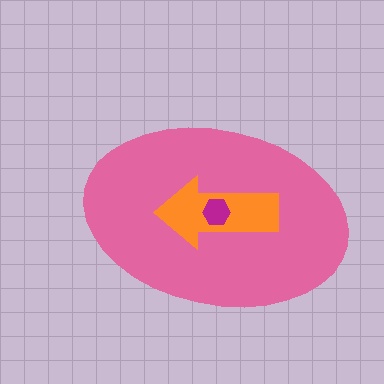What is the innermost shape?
The magenta hexagon.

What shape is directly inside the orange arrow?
The magenta hexagon.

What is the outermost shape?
The pink ellipse.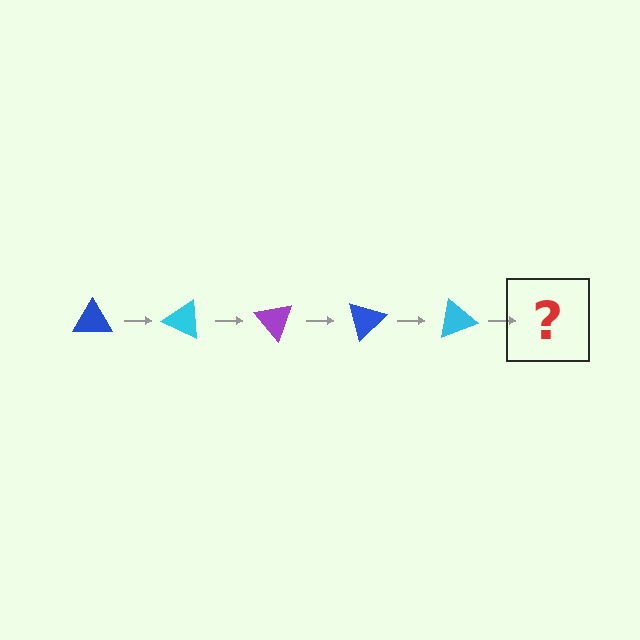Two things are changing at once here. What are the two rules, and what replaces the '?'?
The two rules are that it rotates 25 degrees each step and the color cycles through blue, cyan, and purple. The '?' should be a purple triangle, rotated 125 degrees from the start.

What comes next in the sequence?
The next element should be a purple triangle, rotated 125 degrees from the start.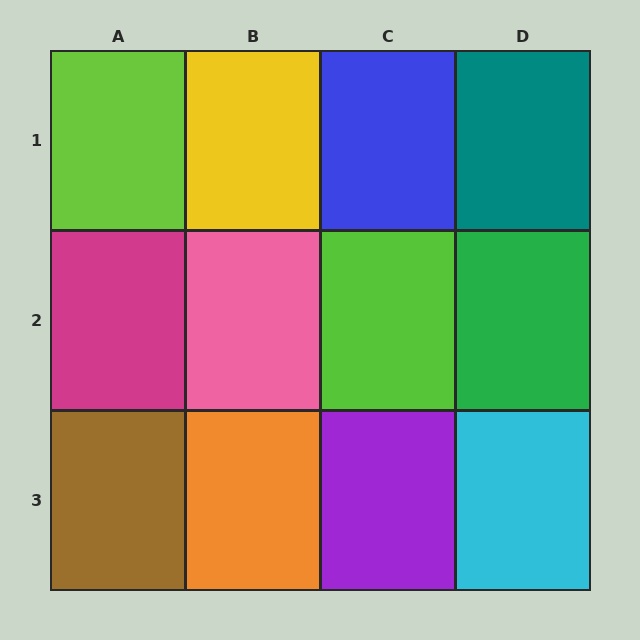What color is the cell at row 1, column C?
Blue.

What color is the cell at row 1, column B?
Yellow.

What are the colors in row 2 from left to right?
Magenta, pink, lime, green.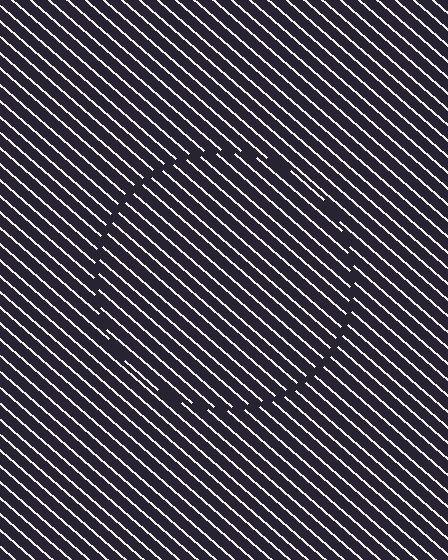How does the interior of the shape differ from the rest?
The interior of the shape contains the same grating, shifted by half a period — the contour is defined by the phase discontinuity where line-ends from the inner and outer gratings abut.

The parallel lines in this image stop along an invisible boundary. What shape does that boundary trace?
An illusory circle. The interior of the shape contains the same grating, shifted by half a period — the contour is defined by the phase discontinuity where line-ends from the inner and outer gratings abut.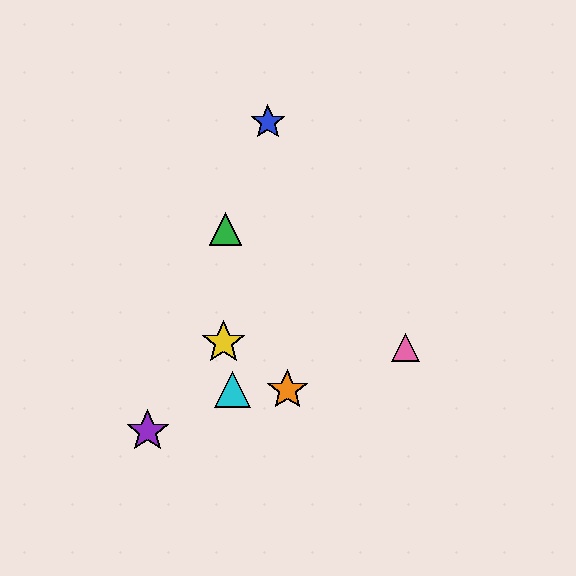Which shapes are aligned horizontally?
The red triangle, the orange star, the cyan triangle are aligned horizontally.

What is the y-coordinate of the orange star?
The orange star is at y≈390.